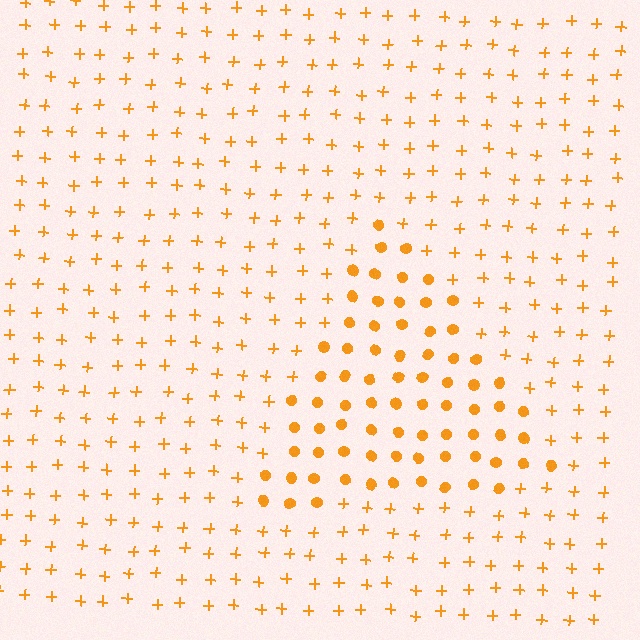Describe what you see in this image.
The image is filled with small orange elements arranged in a uniform grid. A triangle-shaped region contains circles, while the surrounding area contains plus signs. The boundary is defined purely by the change in element shape.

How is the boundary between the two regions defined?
The boundary is defined by a change in element shape: circles inside vs. plus signs outside. All elements share the same color and spacing.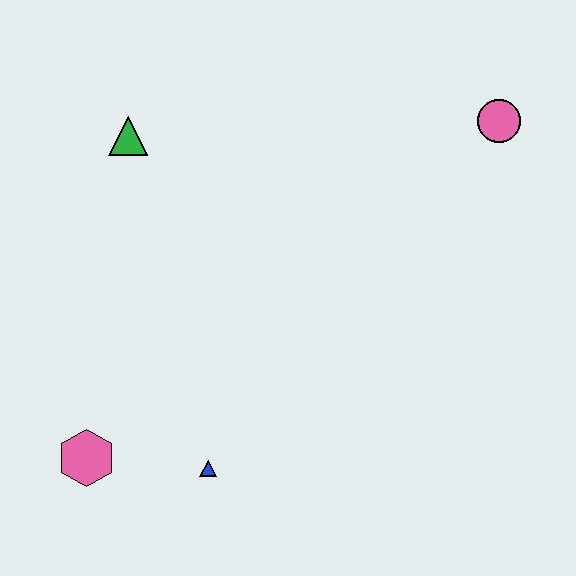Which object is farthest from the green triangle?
The pink circle is farthest from the green triangle.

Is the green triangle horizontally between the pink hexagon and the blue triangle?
Yes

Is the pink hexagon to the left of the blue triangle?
Yes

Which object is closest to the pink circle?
The green triangle is closest to the pink circle.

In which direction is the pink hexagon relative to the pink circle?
The pink hexagon is to the left of the pink circle.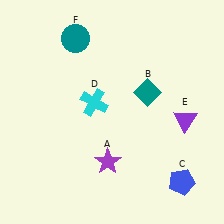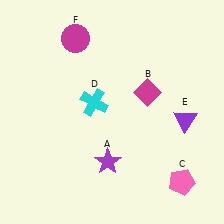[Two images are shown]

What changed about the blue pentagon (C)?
In Image 1, C is blue. In Image 2, it changed to pink.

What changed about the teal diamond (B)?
In Image 1, B is teal. In Image 2, it changed to magenta.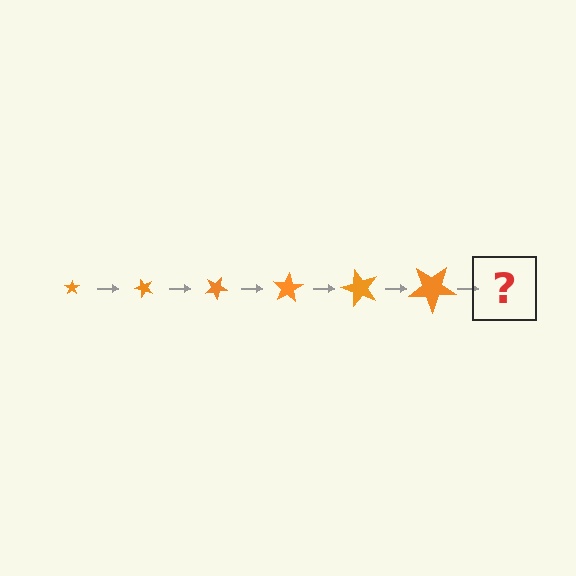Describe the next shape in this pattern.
It should be a star, larger than the previous one and rotated 300 degrees from the start.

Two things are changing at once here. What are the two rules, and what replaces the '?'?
The two rules are that the star grows larger each step and it rotates 50 degrees each step. The '?' should be a star, larger than the previous one and rotated 300 degrees from the start.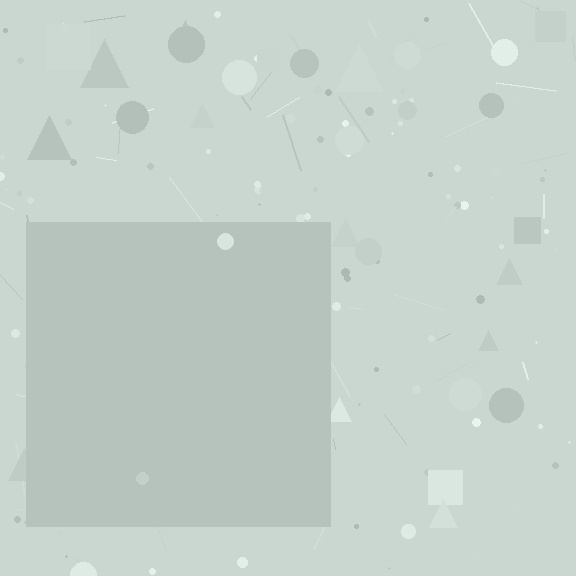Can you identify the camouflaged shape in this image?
The camouflaged shape is a square.